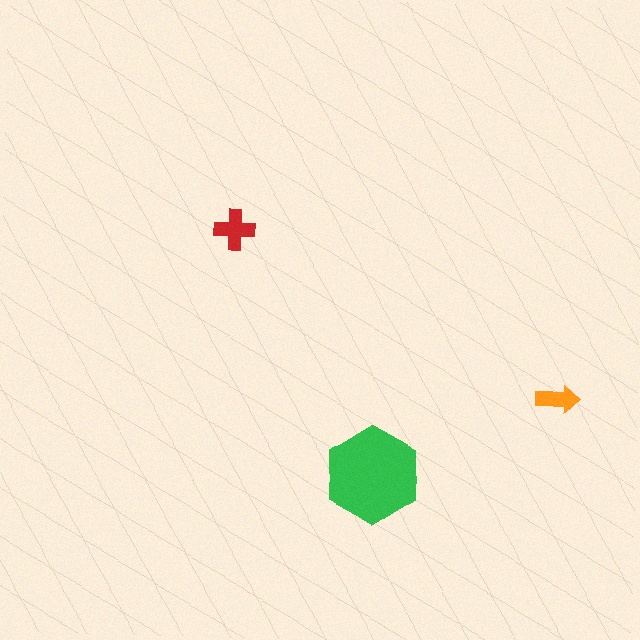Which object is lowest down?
The green hexagon is bottommost.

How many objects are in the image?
There are 3 objects in the image.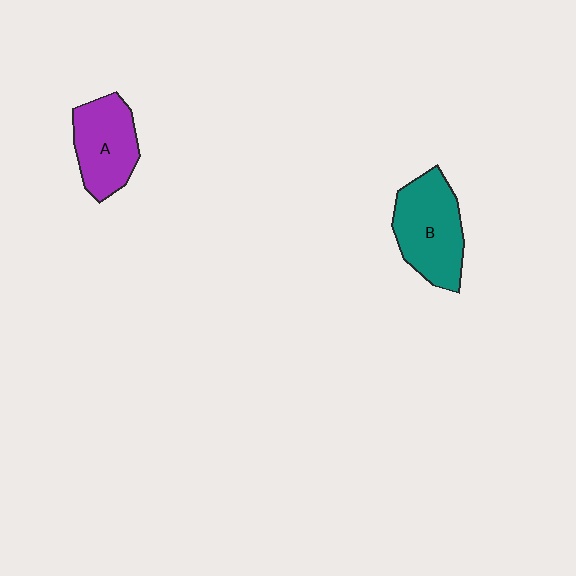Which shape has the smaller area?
Shape A (purple).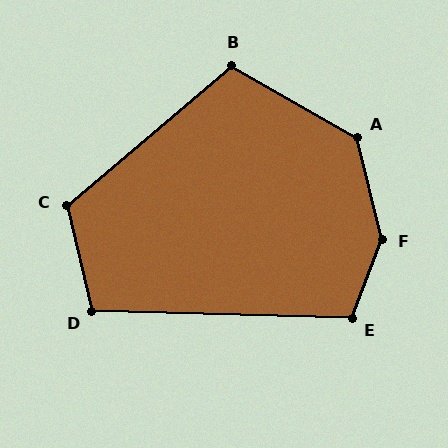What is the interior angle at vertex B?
Approximately 110 degrees (obtuse).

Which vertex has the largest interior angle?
F, at approximately 145 degrees.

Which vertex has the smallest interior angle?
D, at approximately 105 degrees.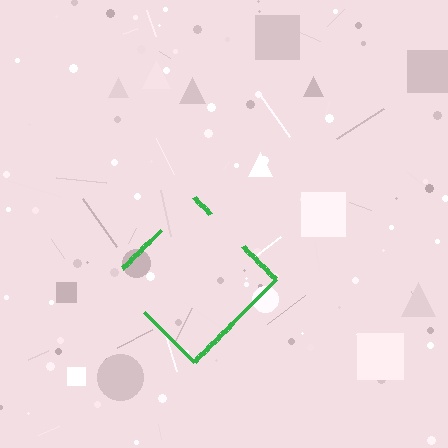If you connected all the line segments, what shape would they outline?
They would outline a diamond.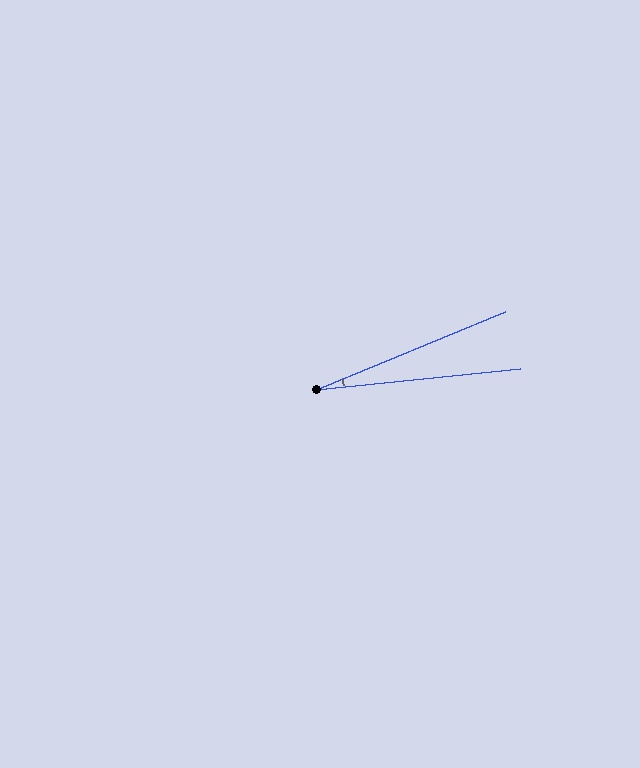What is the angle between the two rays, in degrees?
Approximately 17 degrees.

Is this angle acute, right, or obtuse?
It is acute.